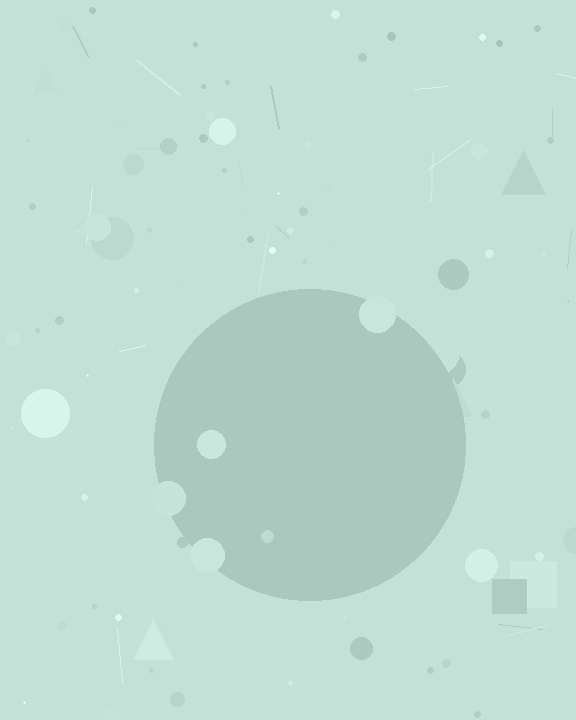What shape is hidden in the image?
A circle is hidden in the image.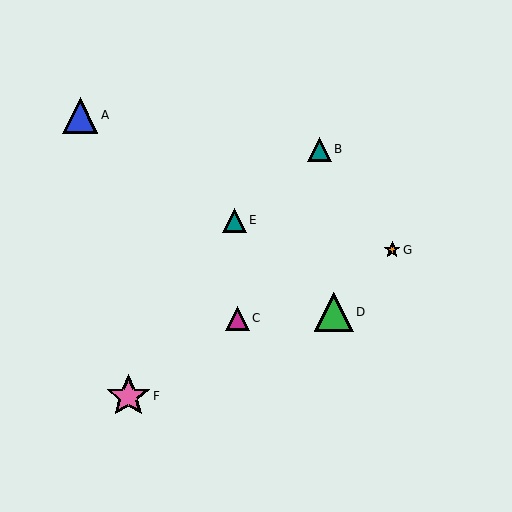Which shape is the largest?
The pink star (labeled F) is the largest.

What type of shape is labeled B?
Shape B is a teal triangle.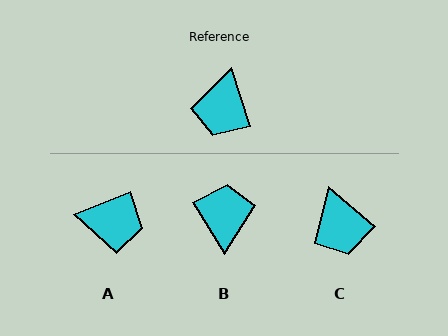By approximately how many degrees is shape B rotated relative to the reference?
Approximately 166 degrees clockwise.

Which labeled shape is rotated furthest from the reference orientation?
B, about 166 degrees away.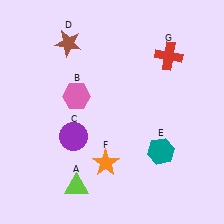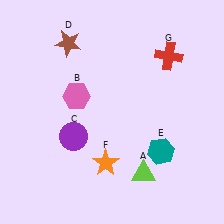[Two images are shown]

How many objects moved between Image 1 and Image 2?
1 object moved between the two images.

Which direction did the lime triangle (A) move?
The lime triangle (A) moved right.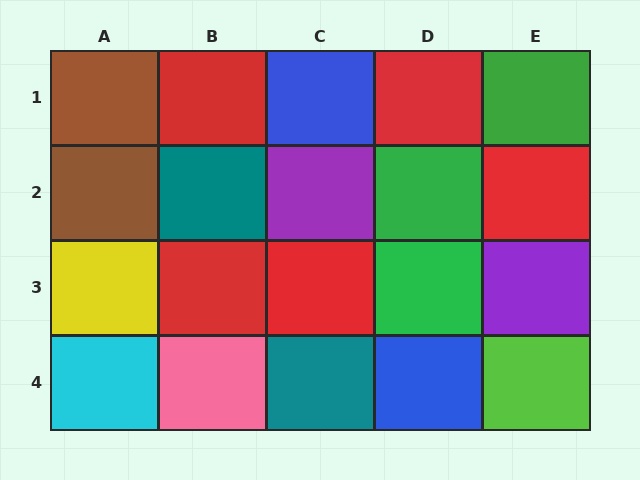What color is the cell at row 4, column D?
Blue.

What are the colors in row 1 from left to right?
Brown, red, blue, red, green.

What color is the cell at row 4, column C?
Teal.